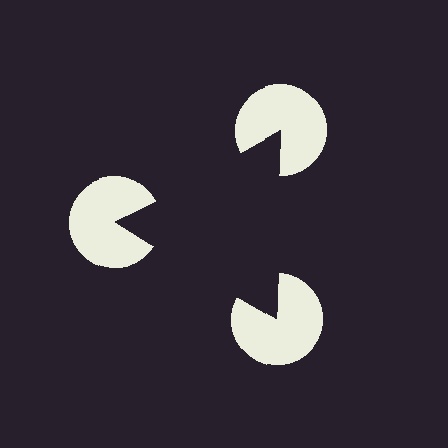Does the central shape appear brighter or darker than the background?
It typically appears slightly darker than the background, even though no actual brightness change is drawn.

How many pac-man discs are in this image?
There are 3 — one at each vertex of the illusory triangle.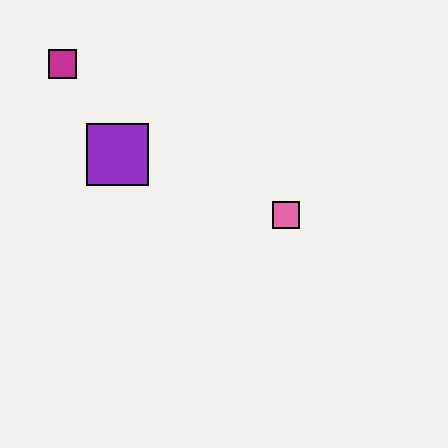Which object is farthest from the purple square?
The pink square is farthest from the purple square.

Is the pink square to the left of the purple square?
No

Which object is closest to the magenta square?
The purple square is closest to the magenta square.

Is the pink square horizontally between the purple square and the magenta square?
No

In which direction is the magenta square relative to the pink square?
The magenta square is to the left of the pink square.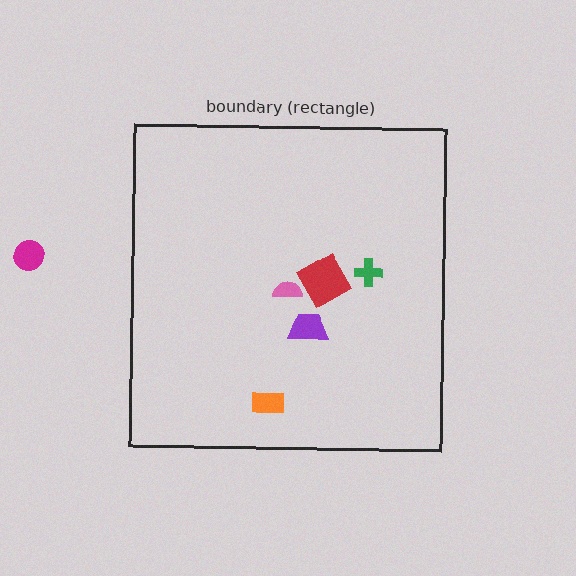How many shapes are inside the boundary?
5 inside, 1 outside.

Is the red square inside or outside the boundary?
Inside.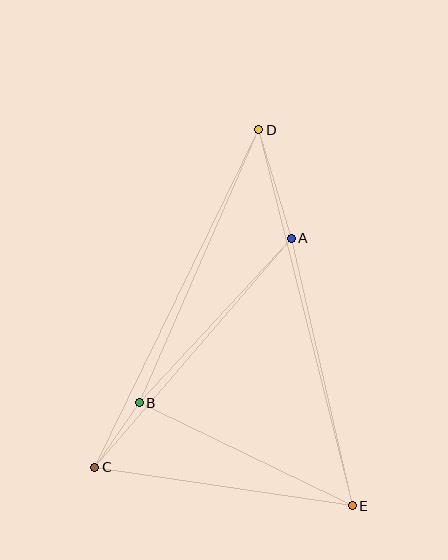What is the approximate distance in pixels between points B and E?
The distance between B and E is approximately 237 pixels.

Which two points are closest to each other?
Points B and C are closest to each other.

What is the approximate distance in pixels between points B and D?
The distance between B and D is approximately 298 pixels.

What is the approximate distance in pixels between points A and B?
The distance between A and B is approximately 224 pixels.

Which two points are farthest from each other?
Points D and E are farthest from each other.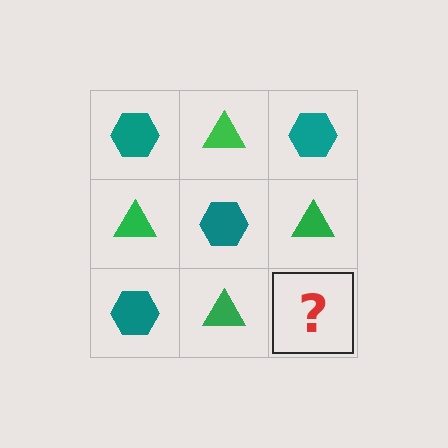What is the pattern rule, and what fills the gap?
The rule is that it alternates teal hexagon and green triangle in a checkerboard pattern. The gap should be filled with a teal hexagon.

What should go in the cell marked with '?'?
The missing cell should contain a teal hexagon.